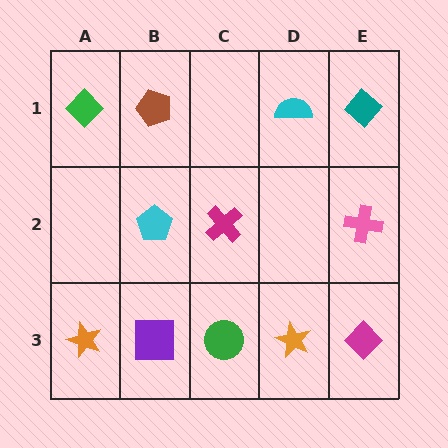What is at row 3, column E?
A magenta diamond.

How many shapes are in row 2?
3 shapes.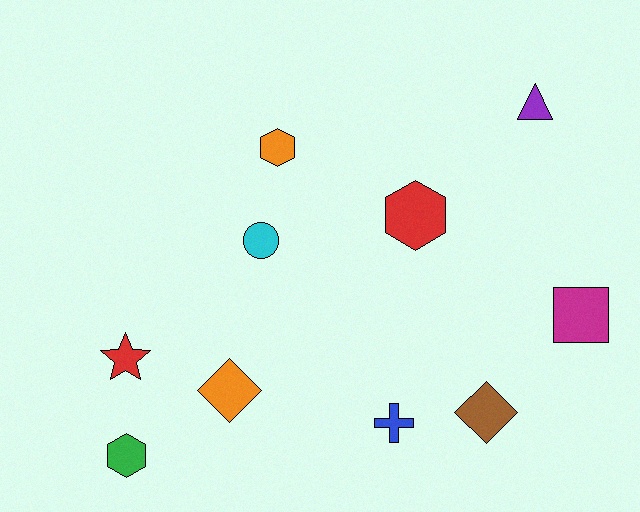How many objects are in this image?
There are 10 objects.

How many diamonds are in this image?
There are 2 diamonds.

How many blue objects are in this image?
There is 1 blue object.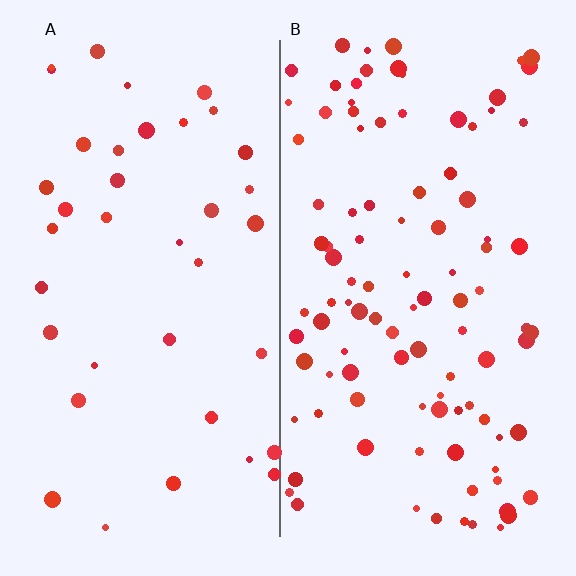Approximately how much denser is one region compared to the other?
Approximately 2.7× — region B over region A.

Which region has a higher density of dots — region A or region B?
B (the right).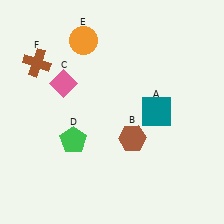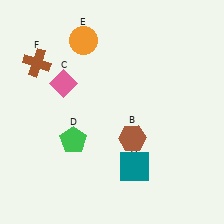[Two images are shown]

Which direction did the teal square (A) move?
The teal square (A) moved down.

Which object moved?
The teal square (A) moved down.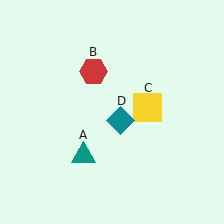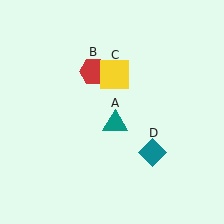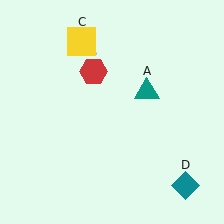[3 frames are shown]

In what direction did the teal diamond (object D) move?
The teal diamond (object D) moved down and to the right.